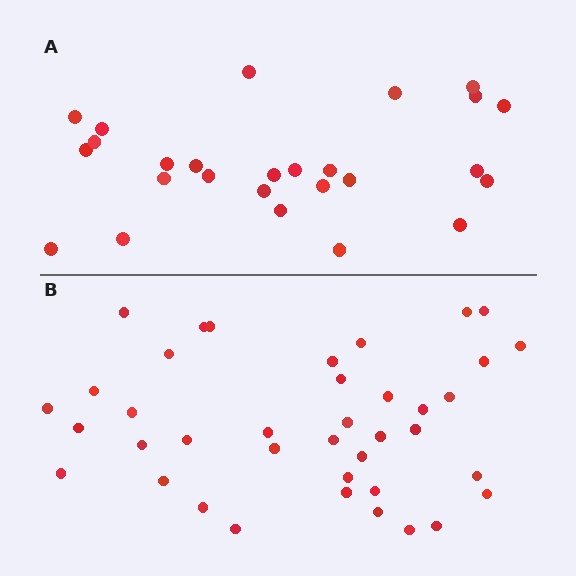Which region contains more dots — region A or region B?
Region B (the bottom region) has more dots.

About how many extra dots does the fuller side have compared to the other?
Region B has approximately 15 more dots than region A.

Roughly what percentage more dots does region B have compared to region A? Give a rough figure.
About 50% more.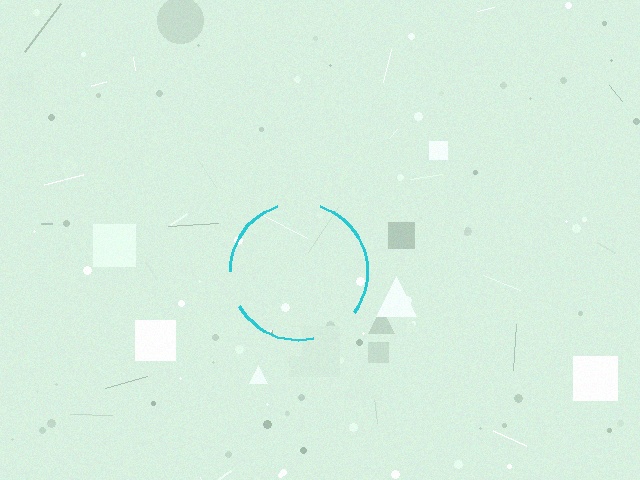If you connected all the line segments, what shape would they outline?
They would outline a circle.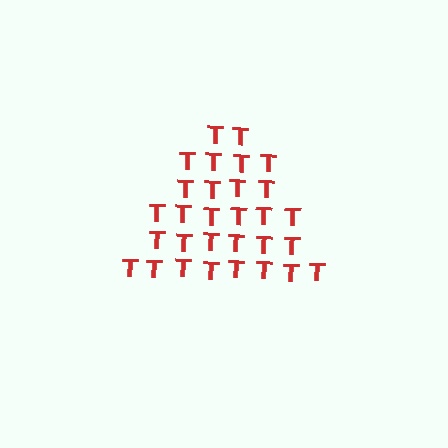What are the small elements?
The small elements are letter T's.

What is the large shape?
The large shape is a triangle.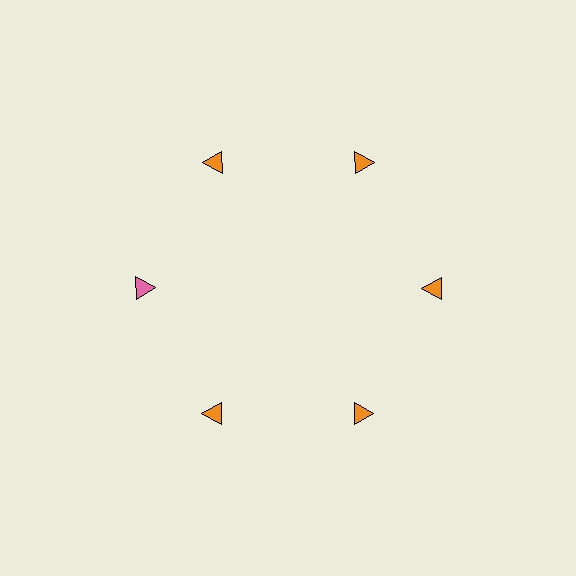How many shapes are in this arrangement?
There are 6 shapes arranged in a ring pattern.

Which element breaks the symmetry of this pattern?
The pink triangle at roughly the 9 o'clock position breaks the symmetry. All other shapes are orange triangles.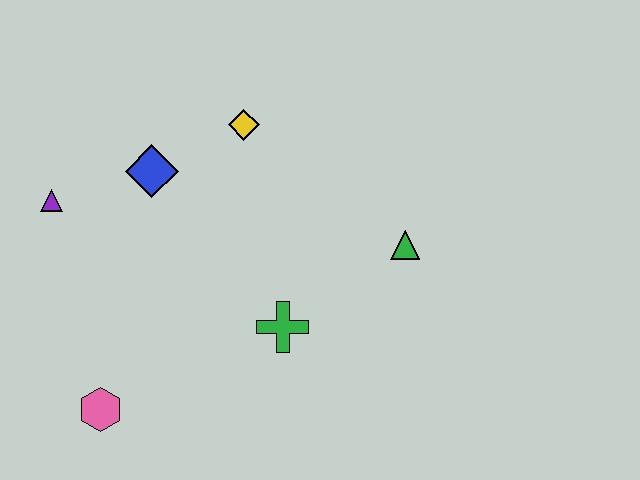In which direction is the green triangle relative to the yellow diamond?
The green triangle is to the right of the yellow diamond.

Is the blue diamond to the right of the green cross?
No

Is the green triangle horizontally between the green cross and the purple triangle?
No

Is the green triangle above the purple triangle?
No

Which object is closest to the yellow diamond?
The blue diamond is closest to the yellow diamond.